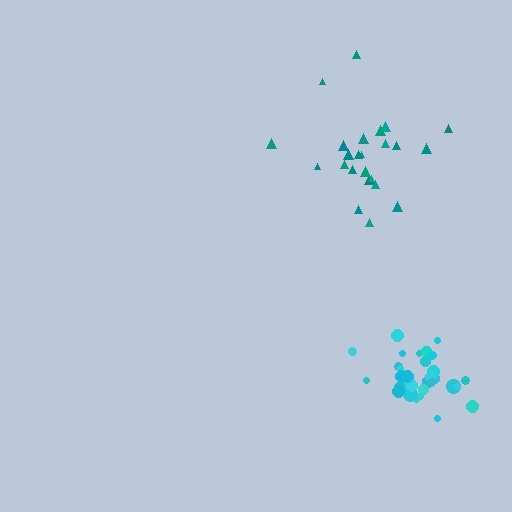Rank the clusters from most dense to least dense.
cyan, teal.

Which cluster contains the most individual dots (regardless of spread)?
Cyan (30).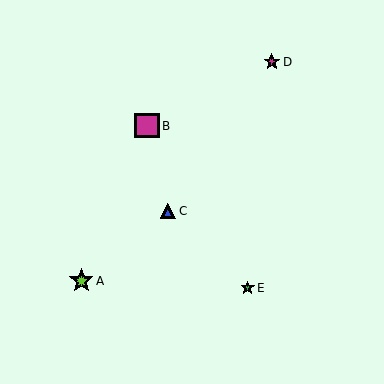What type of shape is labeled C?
Shape C is a blue triangle.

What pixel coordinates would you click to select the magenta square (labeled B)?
Click at (147, 126) to select the magenta square B.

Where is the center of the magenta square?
The center of the magenta square is at (147, 126).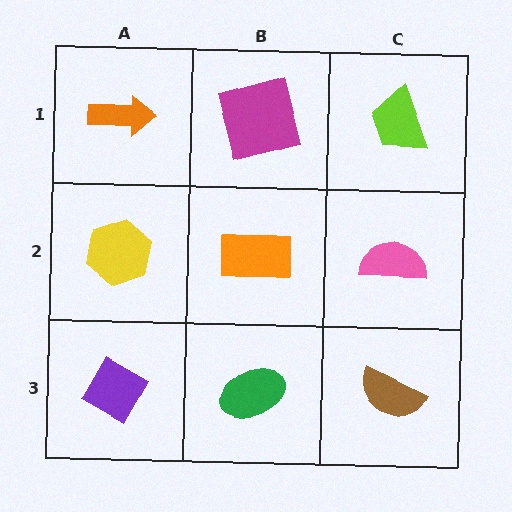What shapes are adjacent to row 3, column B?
An orange rectangle (row 2, column B), a purple diamond (row 3, column A), a brown semicircle (row 3, column C).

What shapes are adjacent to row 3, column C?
A pink semicircle (row 2, column C), a green ellipse (row 3, column B).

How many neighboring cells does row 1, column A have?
2.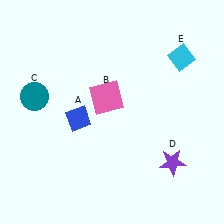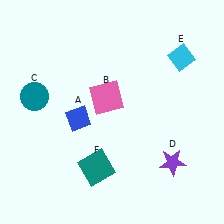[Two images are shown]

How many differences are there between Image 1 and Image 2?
There is 1 difference between the two images.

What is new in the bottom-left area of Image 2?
A teal square (F) was added in the bottom-left area of Image 2.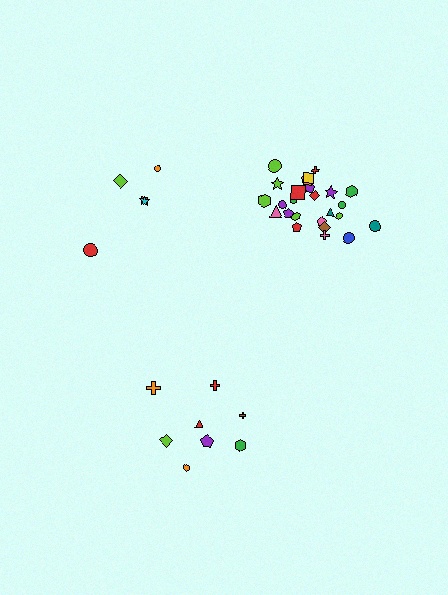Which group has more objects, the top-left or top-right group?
The top-right group.